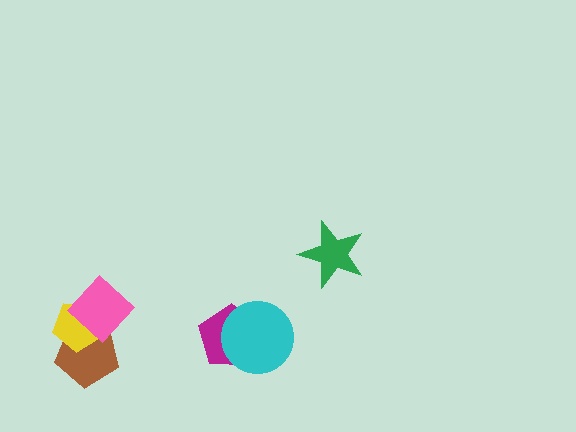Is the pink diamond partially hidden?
No, no other shape covers it.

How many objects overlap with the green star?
0 objects overlap with the green star.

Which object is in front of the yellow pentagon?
The pink diamond is in front of the yellow pentagon.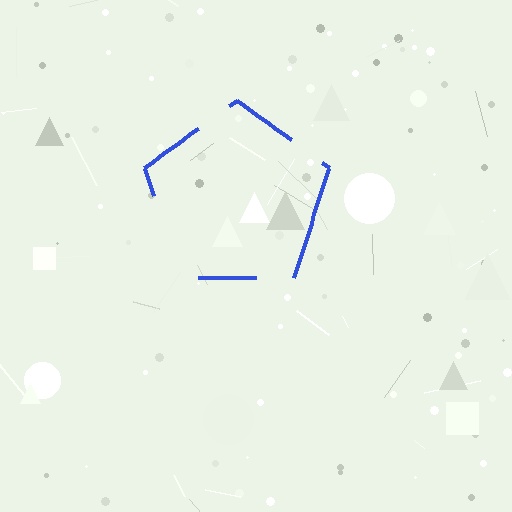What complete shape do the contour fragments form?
The contour fragments form a pentagon.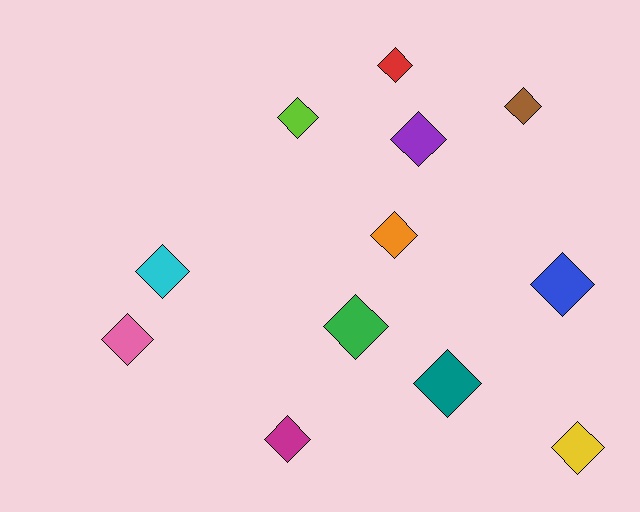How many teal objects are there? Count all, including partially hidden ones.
There is 1 teal object.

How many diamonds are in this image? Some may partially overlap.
There are 12 diamonds.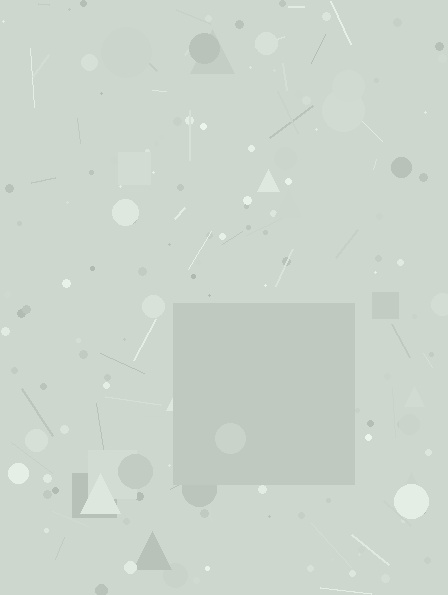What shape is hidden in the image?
A square is hidden in the image.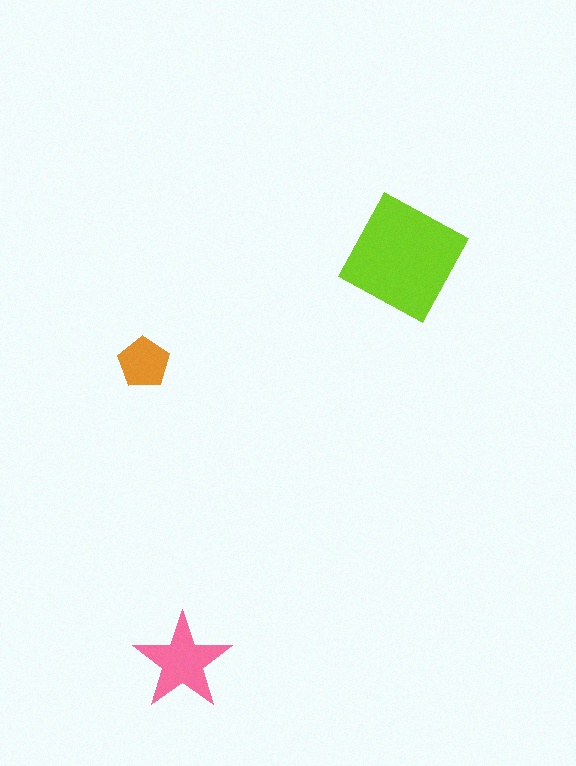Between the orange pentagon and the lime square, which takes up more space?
The lime square.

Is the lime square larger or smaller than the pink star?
Larger.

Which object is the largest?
The lime square.